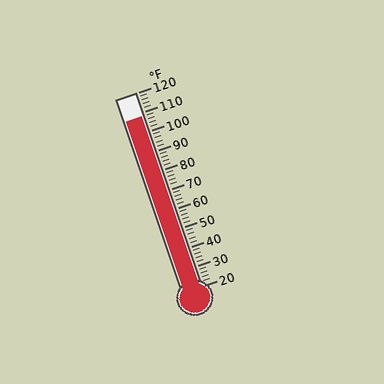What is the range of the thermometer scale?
The thermometer scale ranges from 20°F to 120°F.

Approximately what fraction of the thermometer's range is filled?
The thermometer is filled to approximately 90% of its range.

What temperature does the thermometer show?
The thermometer shows approximately 108°F.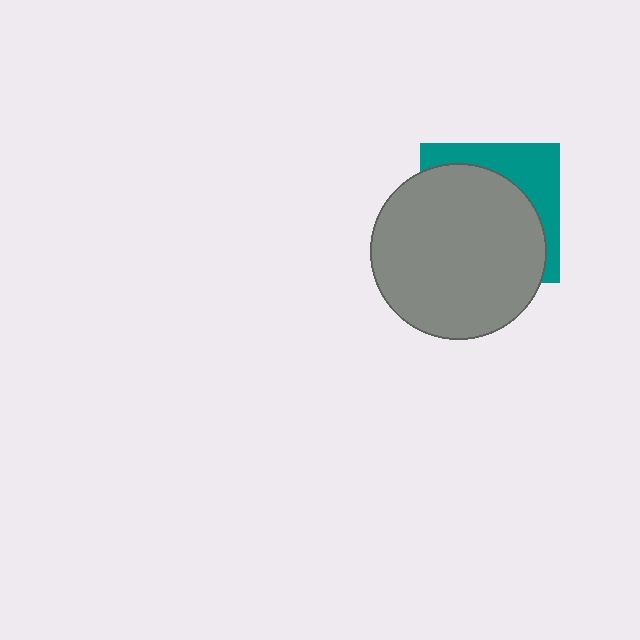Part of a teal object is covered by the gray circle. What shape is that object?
It is a square.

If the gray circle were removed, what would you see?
You would see the complete teal square.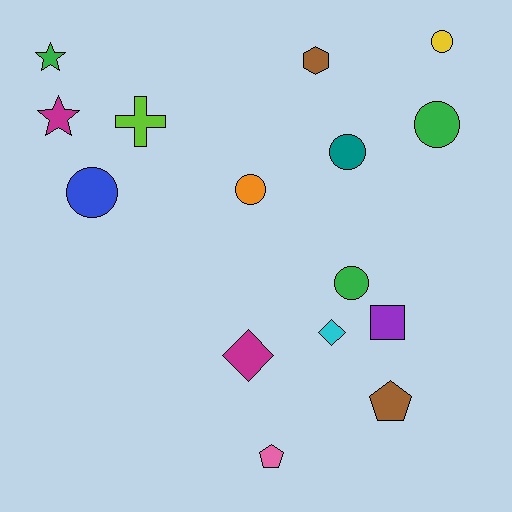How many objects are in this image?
There are 15 objects.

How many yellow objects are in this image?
There is 1 yellow object.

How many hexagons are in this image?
There is 1 hexagon.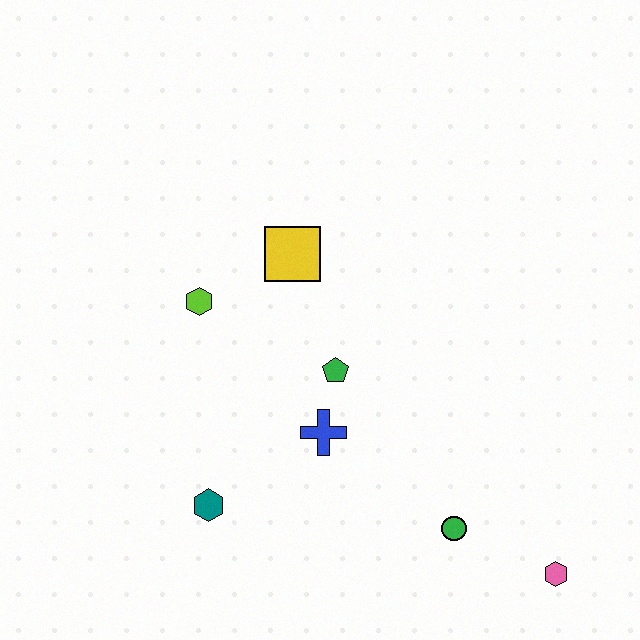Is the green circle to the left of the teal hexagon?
No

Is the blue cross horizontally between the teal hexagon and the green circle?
Yes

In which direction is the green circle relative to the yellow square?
The green circle is below the yellow square.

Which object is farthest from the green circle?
The lime hexagon is farthest from the green circle.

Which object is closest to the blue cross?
The green pentagon is closest to the blue cross.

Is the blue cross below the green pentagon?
Yes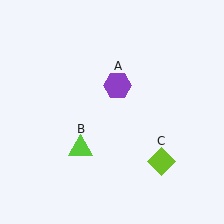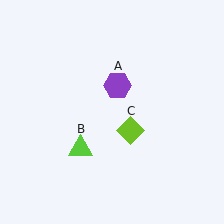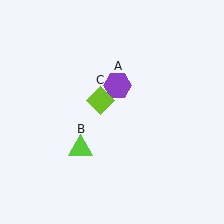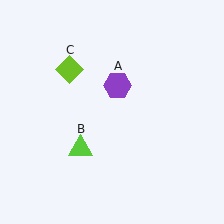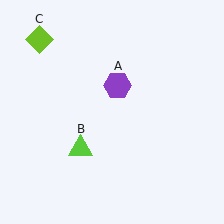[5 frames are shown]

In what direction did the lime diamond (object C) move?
The lime diamond (object C) moved up and to the left.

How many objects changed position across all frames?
1 object changed position: lime diamond (object C).